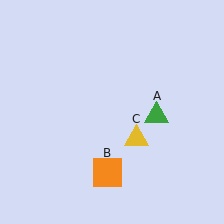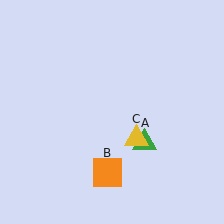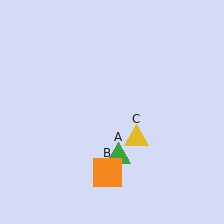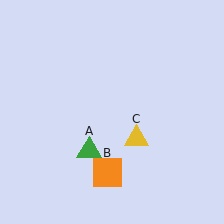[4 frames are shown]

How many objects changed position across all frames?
1 object changed position: green triangle (object A).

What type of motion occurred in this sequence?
The green triangle (object A) rotated clockwise around the center of the scene.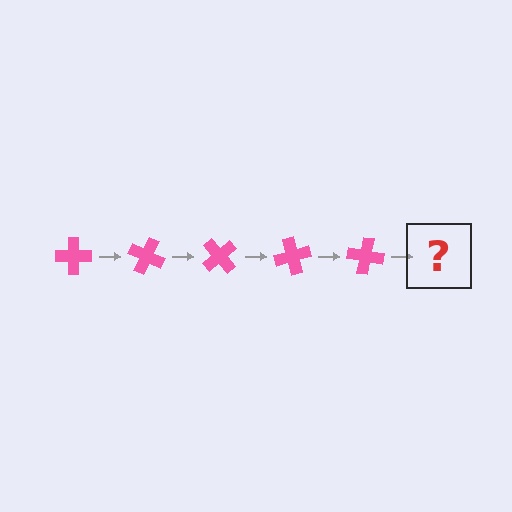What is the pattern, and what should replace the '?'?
The pattern is that the cross rotates 25 degrees each step. The '?' should be a pink cross rotated 125 degrees.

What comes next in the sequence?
The next element should be a pink cross rotated 125 degrees.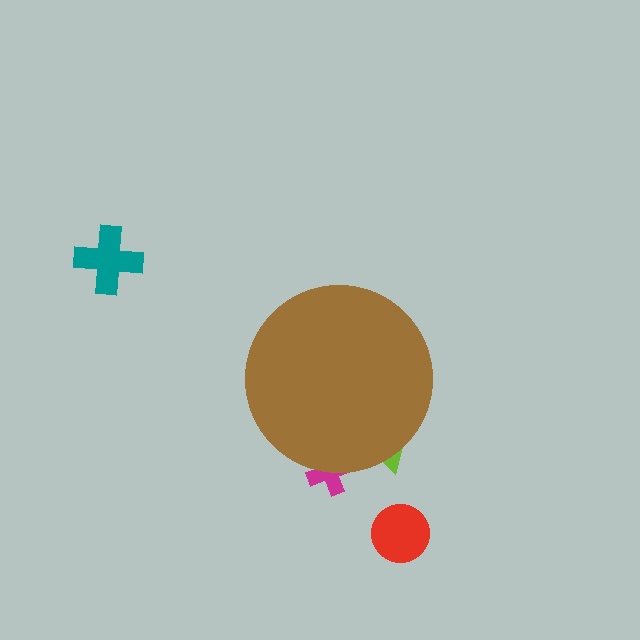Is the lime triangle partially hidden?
Yes, the lime triangle is partially hidden behind the brown circle.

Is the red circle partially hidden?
No, the red circle is fully visible.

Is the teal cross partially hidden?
No, the teal cross is fully visible.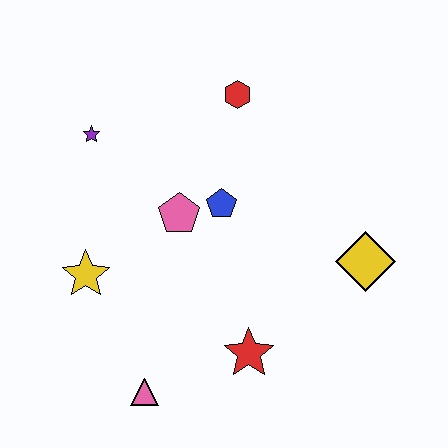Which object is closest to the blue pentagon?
The pink pentagon is closest to the blue pentagon.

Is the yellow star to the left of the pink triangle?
Yes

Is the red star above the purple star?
No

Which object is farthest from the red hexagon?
The pink triangle is farthest from the red hexagon.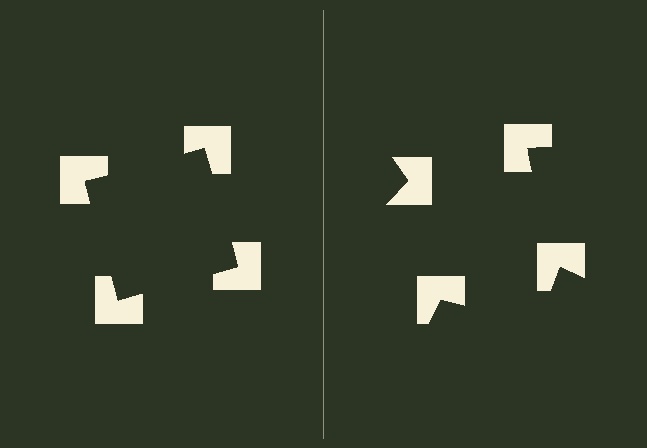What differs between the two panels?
The notched squares are positioned identically on both sides; only the wedge orientations differ. On the left they align to a square; on the right they are misaligned.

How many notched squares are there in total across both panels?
8 — 4 on each side.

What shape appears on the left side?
An illusory square.